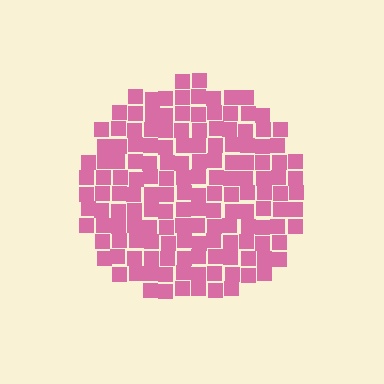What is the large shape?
The large shape is a circle.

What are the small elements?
The small elements are squares.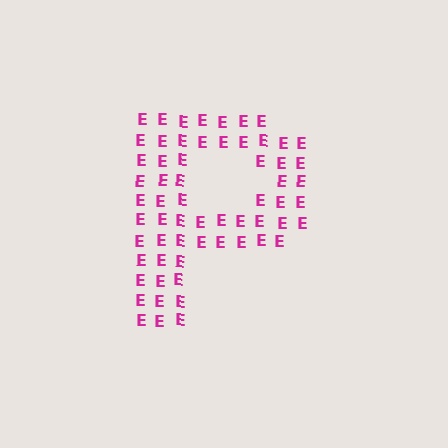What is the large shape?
The large shape is the letter P.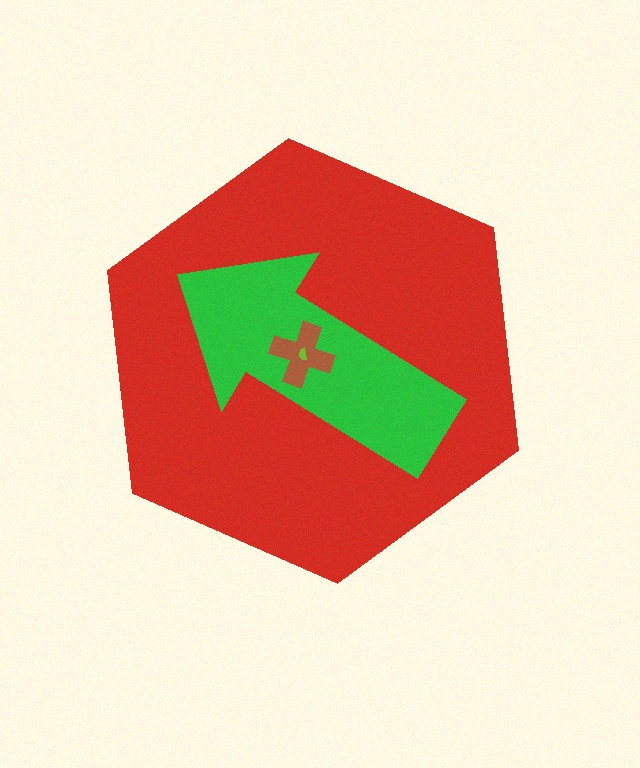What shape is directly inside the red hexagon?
The green arrow.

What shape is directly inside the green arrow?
The brown cross.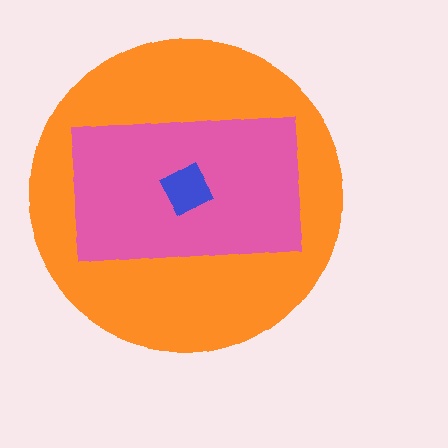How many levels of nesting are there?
3.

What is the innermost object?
The blue diamond.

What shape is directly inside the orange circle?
The pink rectangle.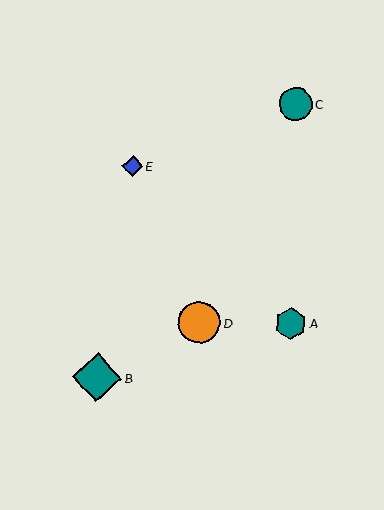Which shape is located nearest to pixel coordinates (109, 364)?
The teal diamond (labeled B) at (97, 377) is nearest to that location.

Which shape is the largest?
The teal diamond (labeled B) is the largest.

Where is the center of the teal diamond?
The center of the teal diamond is at (97, 377).